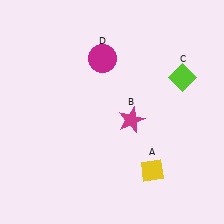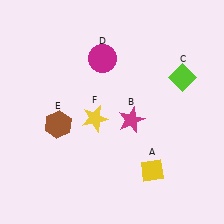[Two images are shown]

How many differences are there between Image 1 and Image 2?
There are 2 differences between the two images.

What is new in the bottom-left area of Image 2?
A brown hexagon (E) was added in the bottom-left area of Image 2.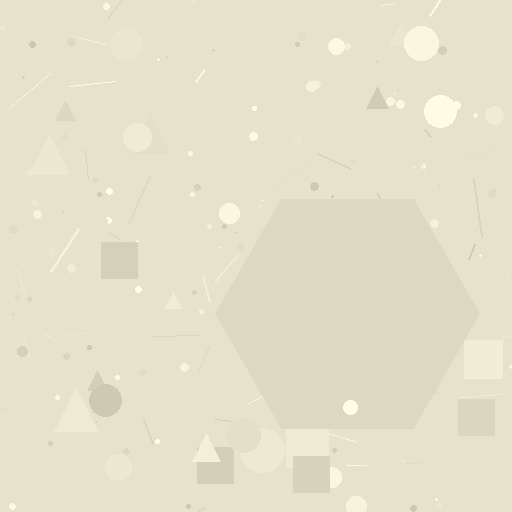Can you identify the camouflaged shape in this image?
The camouflaged shape is a hexagon.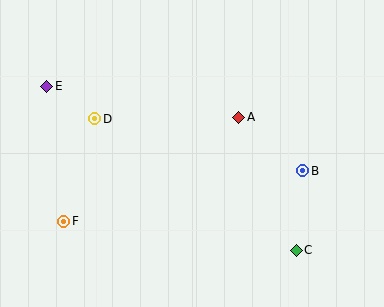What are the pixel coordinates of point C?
Point C is at (296, 250).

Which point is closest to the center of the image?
Point A at (239, 117) is closest to the center.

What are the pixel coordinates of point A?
Point A is at (239, 117).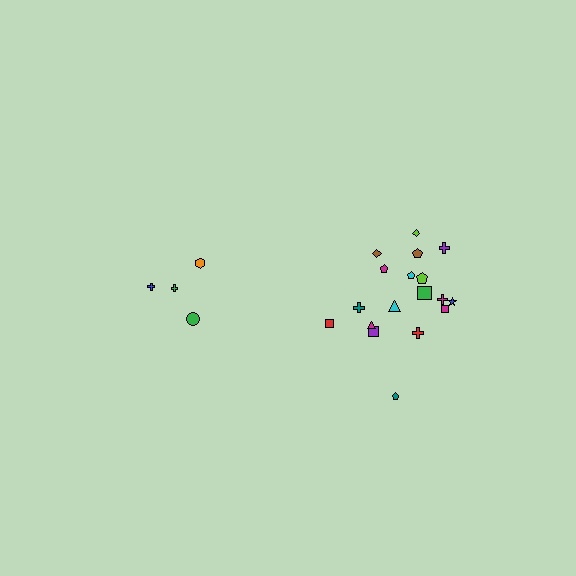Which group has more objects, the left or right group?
The right group.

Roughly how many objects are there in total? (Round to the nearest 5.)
Roughly 20 objects in total.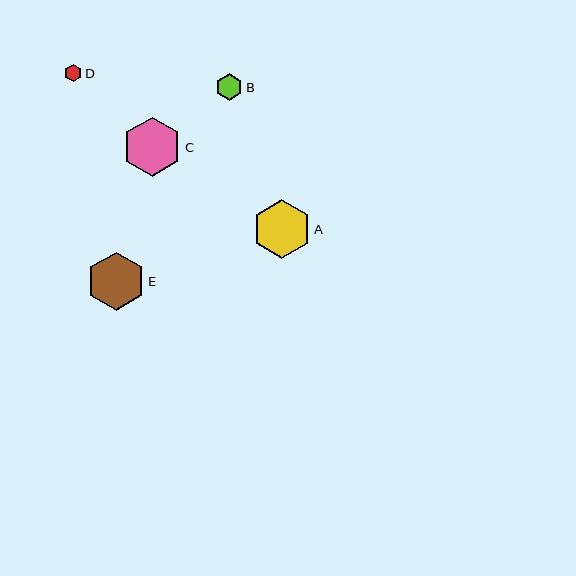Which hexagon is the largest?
Hexagon C is the largest with a size of approximately 59 pixels.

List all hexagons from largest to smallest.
From largest to smallest: C, A, E, B, D.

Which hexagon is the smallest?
Hexagon D is the smallest with a size of approximately 18 pixels.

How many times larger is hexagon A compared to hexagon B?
Hexagon A is approximately 2.2 times the size of hexagon B.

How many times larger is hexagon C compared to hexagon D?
Hexagon C is approximately 3.3 times the size of hexagon D.